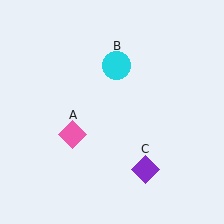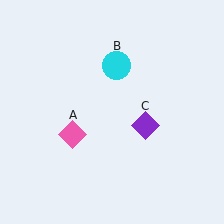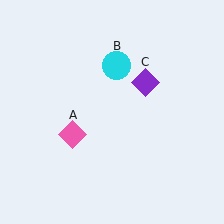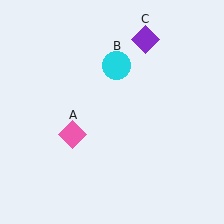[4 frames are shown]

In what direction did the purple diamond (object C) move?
The purple diamond (object C) moved up.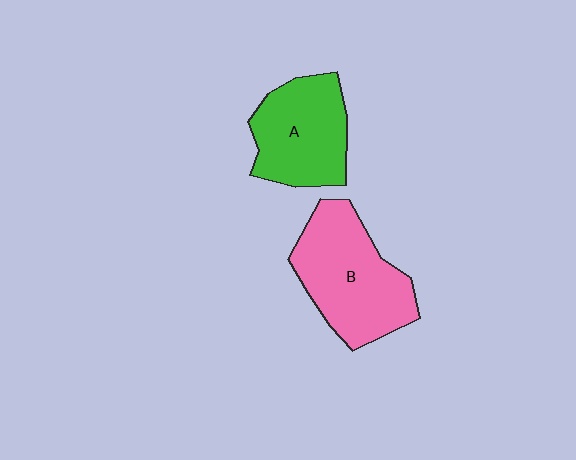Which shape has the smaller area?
Shape A (green).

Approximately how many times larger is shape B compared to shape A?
Approximately 1.2 times.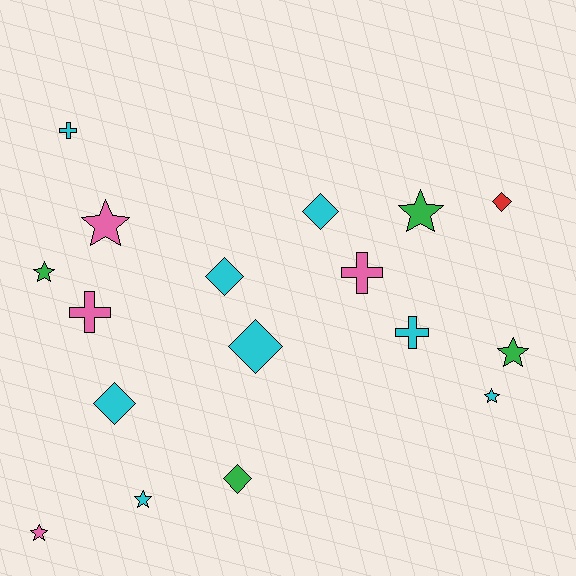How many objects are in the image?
There are 17 objects.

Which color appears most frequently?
Cyan, with 8 objects.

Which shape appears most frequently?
Star, with 7 objects.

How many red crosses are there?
There are no red crosses.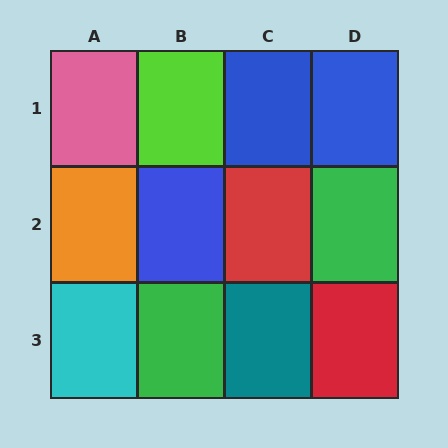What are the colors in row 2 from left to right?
Orange, blue, red, green.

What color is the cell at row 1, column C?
Blue.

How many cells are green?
2 cells are green.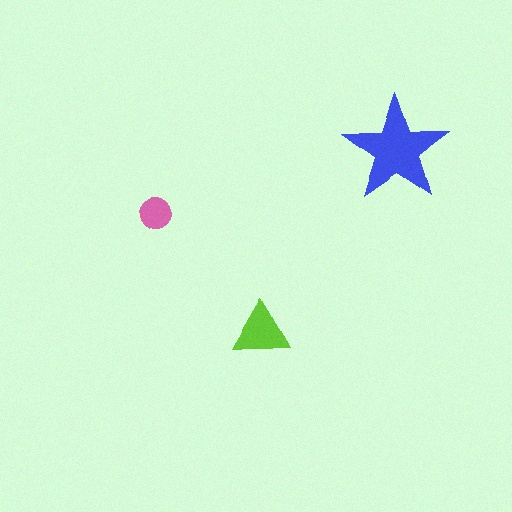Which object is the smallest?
The pink circle.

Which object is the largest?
The blue star.